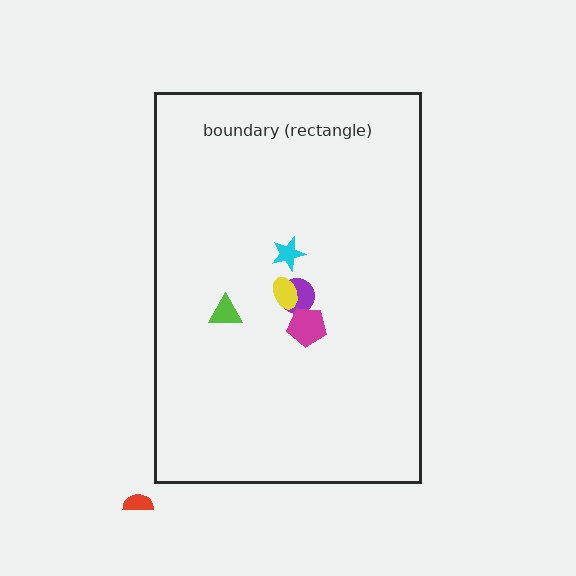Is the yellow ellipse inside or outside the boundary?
Inside.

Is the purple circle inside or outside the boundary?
Inside.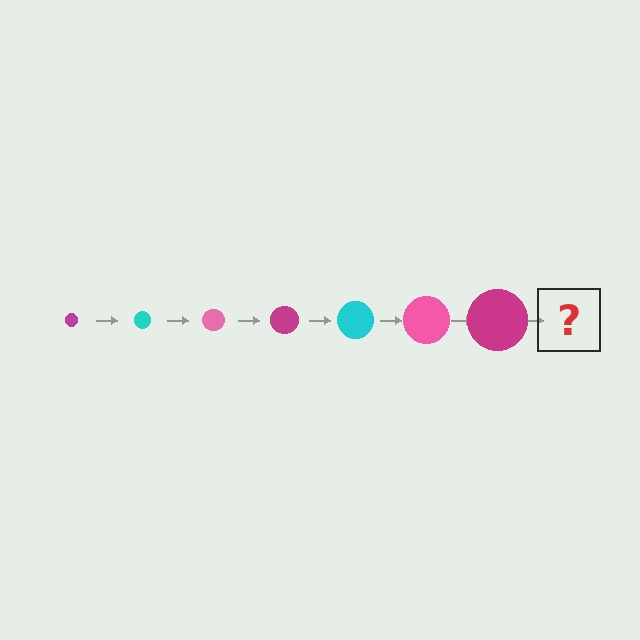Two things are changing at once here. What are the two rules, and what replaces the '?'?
The two rules are that the circle grows larger each step and the color cycles through magenta, cyan, and pink. The '?' should be a cyan circle, larger than the previous one.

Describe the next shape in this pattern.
It should be a cyan circle, larger than the previous one.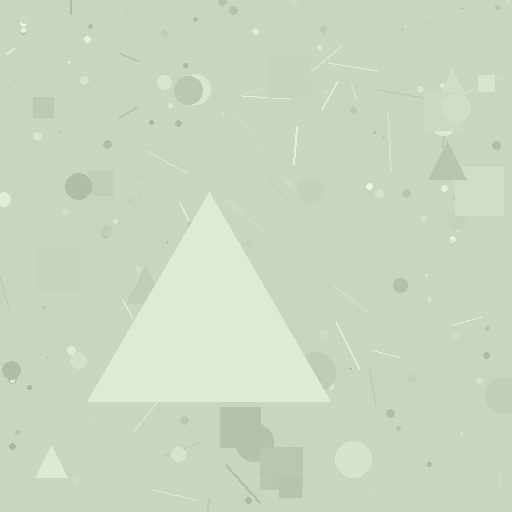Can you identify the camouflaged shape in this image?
The camouflaged shape is a triangle.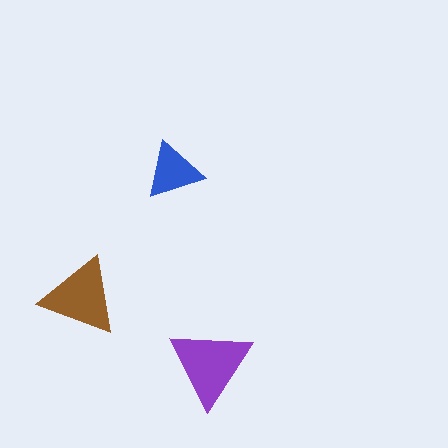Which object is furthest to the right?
The purple triangle is rightmost.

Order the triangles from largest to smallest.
the purple one, the brown one, the blue one.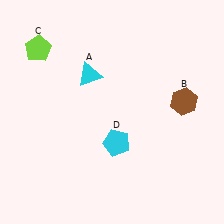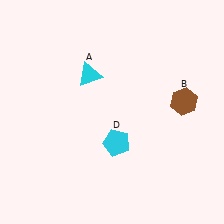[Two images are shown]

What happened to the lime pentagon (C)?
The lime pentagon (C) was removed in Image 2. It was in the top-left area of Image 1.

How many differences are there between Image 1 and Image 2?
There is 1 difference between the two images.